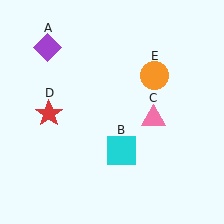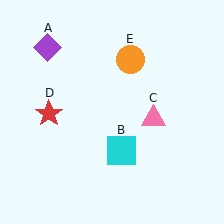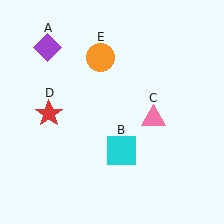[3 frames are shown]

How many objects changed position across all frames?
1 object changed position: orange circle (object E).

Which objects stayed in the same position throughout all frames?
Purple diamond (object A) and cyan square (object B) and pink triangle (object C) and red star (object D) remained stationary.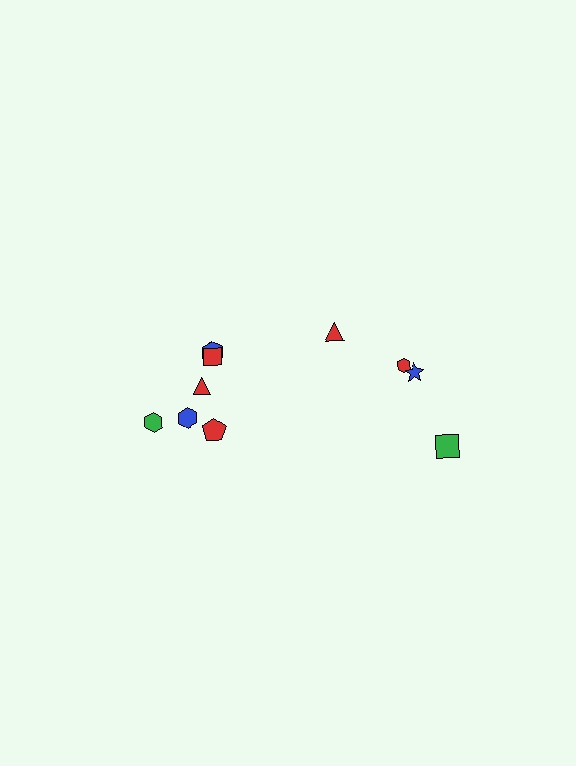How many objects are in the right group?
There are 4 objects.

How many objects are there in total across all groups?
There are 10 objects.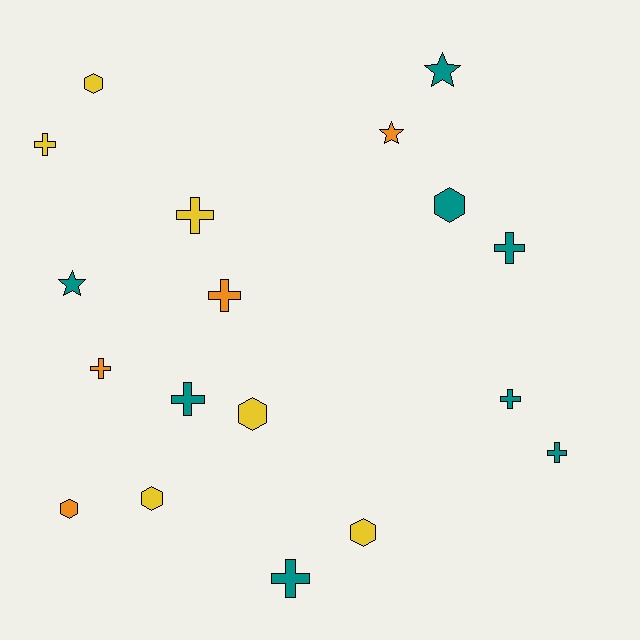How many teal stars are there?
There are 2 teal stars.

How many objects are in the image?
There are 18 objects.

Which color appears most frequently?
Teal, with 8 objects.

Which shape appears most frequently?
Cross, with 9 objects.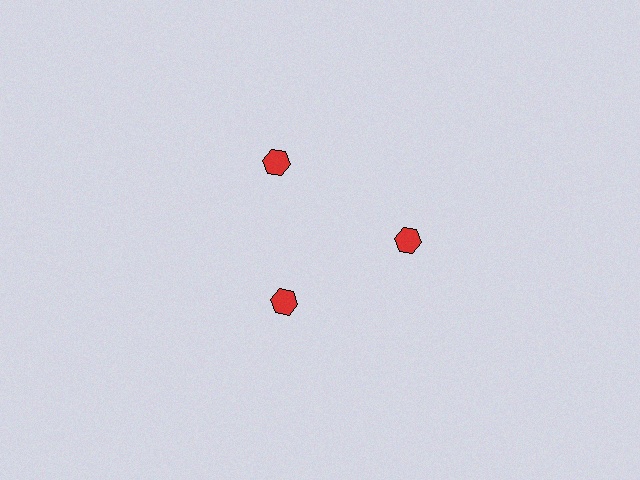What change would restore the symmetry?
The symmetry would be restored by moving it outward, back onto the ring so that all 3 hexagons sit at equal angles and equal distance from the center.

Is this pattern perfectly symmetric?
No. The 3 red hexagons are arranged in a ring, but one element near the 7 o'clock position is pulled inward toward the center, breaking the 3-fold rotational symmetry.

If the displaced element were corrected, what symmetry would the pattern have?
It would have 3-fold rotational symmetry — the pattern would map onto itself every 120 degrees.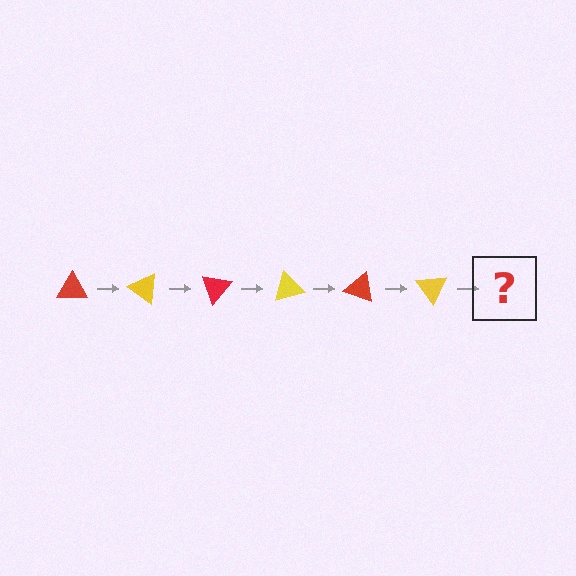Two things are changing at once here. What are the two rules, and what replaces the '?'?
The two rules are that it rotates 35 degrees each step and the color cycles through red and yellow. The '?' should be a red triangle, rotated 210 degrees from the start.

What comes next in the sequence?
The next element should be a red triangle, rotated 210 degrees from the start.